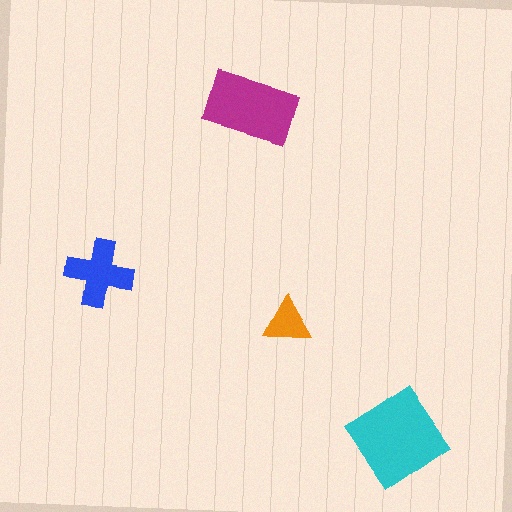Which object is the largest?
The cyan diamond.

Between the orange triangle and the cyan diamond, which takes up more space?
The cyan diamond.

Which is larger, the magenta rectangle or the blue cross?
The magenta rectangle.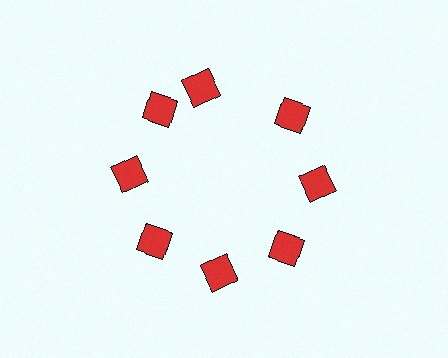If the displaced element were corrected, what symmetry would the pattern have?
It would have 8-fold rotational symmetry — the pattern would map onto itself every 45 degrees.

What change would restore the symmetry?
The symmetry would be restored by rotating it back into even spacing with its neighbors so that all 8 diamonds sit at equal angles and equal distance from the center.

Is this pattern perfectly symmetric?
No. The 8 red diamonds are arranged in a ring, but one element near the 12 o'clock position is rotated out of alignment along the ring, breaking the 8-fold rotational symmetry.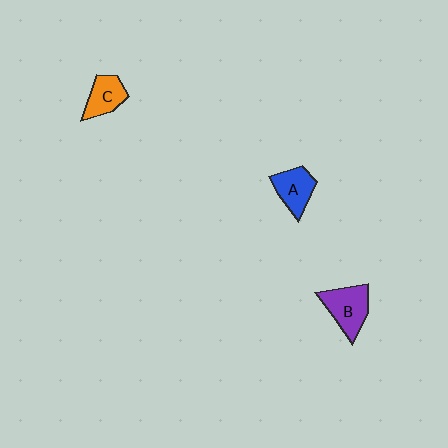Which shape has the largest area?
Shape B (purple).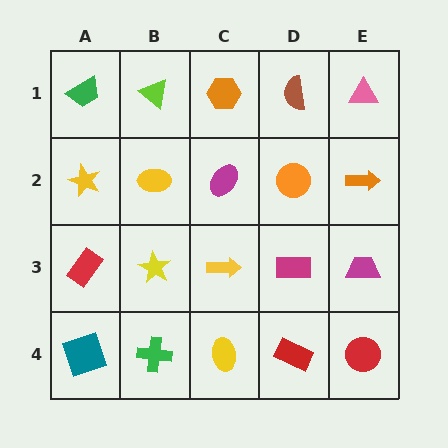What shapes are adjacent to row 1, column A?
A yellow star (row 2, column A), a lime triangle (row 1, column B).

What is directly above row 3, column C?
A magenta ellipse.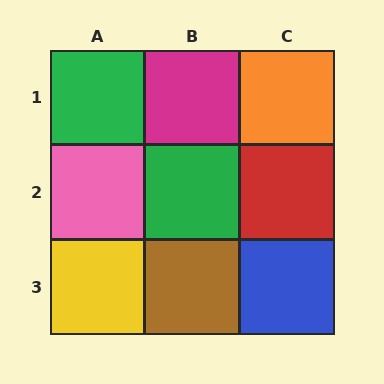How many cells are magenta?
1 cell is magenta.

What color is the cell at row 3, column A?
Yellow.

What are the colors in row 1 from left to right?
Green, magenta, orange.